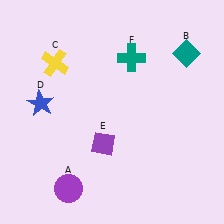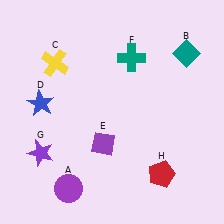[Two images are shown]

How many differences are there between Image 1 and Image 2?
There are 2 differences between the two images.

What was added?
A purple star (G), a red pentagon (H) were added in Image 2.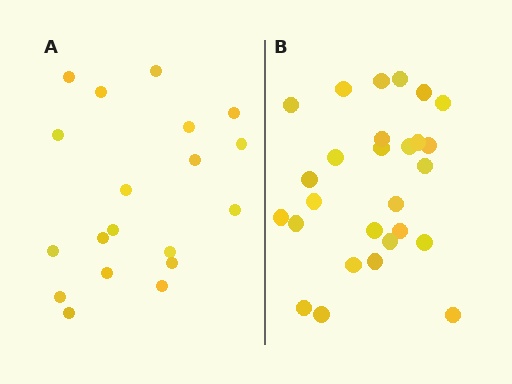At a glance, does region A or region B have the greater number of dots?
Region B (the right region) has more dots.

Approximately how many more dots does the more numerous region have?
Region B has roughly 8 or so more dots than region A.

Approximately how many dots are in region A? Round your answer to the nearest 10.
About 20 dots. (The exact count is 19, which rounds to 20.)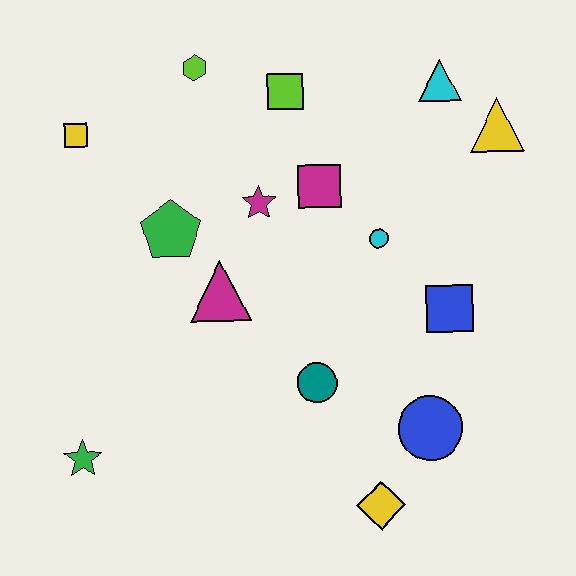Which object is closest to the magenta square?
The magenta star is closest to the magenta square.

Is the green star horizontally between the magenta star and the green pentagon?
No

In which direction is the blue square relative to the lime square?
The blue square is below the lime square.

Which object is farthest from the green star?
The yellow triangle is farthest from the green star.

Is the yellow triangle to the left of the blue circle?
No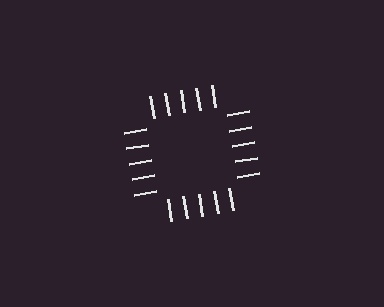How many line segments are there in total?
20 — 5 along each of the 4 edges.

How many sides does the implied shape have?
4 sides — the line-ends trace a square.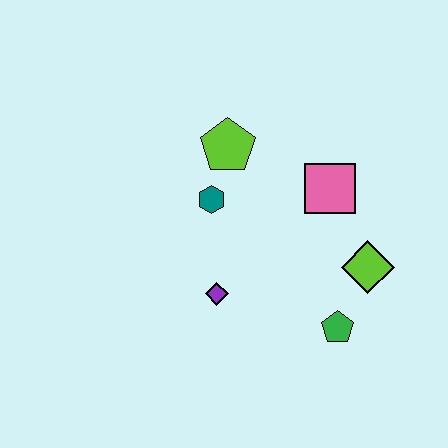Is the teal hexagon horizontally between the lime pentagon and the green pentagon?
No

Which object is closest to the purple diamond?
The teal hexagon is closest to the purple diamond.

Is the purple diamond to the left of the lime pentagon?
Yes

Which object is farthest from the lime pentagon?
The green pentagon is farthest from the lime pentagon.